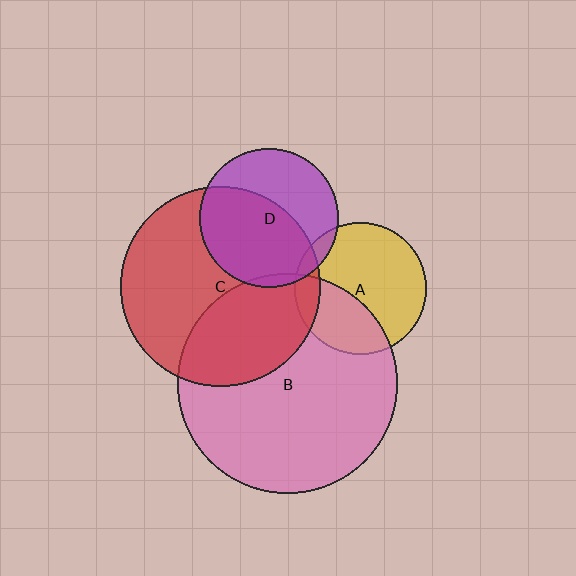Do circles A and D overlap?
Yes.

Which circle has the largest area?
Circle B (pink).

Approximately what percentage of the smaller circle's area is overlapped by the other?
Approximately 5%.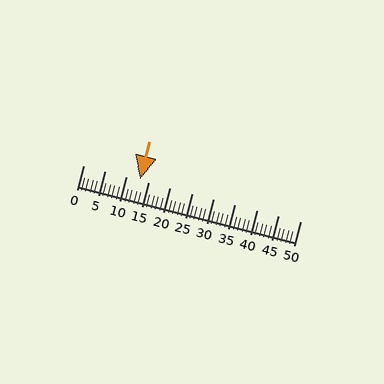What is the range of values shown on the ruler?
The ruler shows values from 0 to 50.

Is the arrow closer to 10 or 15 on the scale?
The arrow is closer to 15.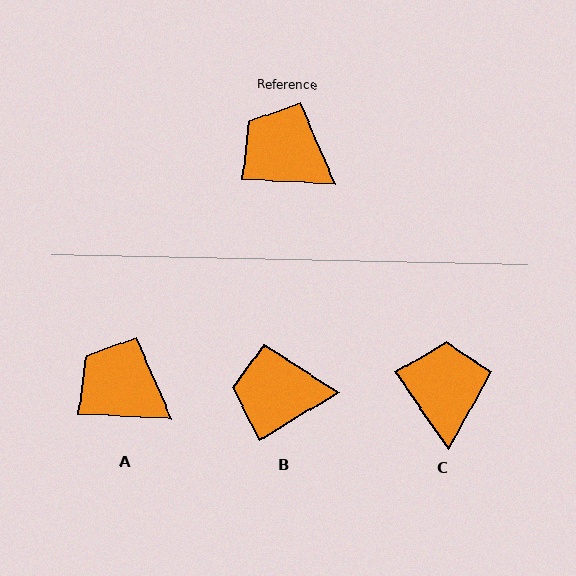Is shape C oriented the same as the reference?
No, it is off by about 52 degrees.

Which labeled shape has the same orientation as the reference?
A.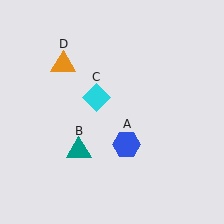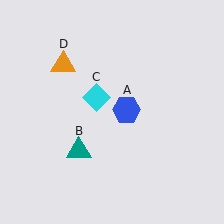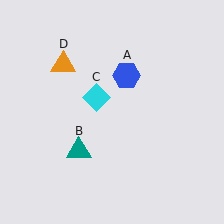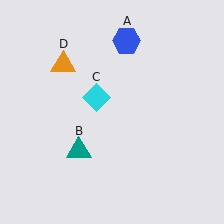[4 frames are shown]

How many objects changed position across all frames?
1 object changed position: blue hexagon (object A).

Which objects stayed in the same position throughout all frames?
Teal triangle (object B) and cyan diamond (object C) and orange triangle (object D) remained stationary.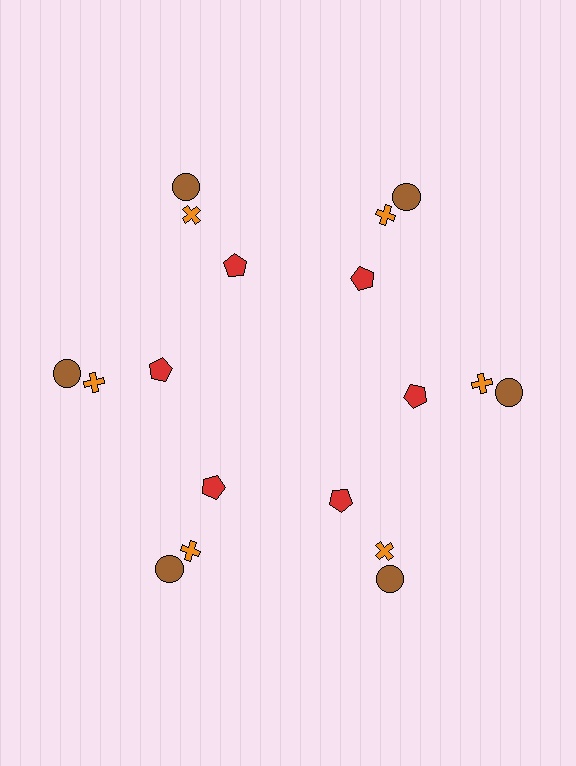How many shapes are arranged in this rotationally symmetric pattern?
There are 18 shapes, arranged in 6 groups of 3.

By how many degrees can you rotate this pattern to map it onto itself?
The pattern maps onto itself every 60 degrees of rotation.